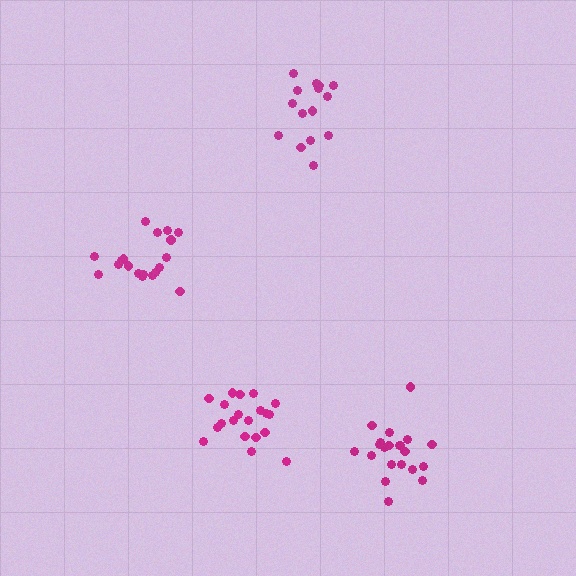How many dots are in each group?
Group 1: 19 dots, Group 2: 20 dots, Group 3: 15 dots, Group 4: 21 dots (75 total).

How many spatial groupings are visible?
There are 4 spatial groupings.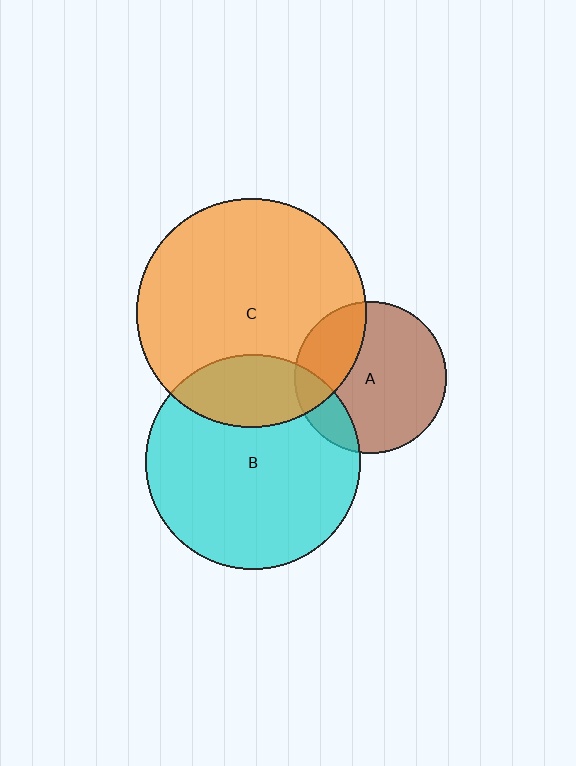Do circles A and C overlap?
Yes.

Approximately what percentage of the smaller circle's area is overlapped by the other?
Approximately 25%.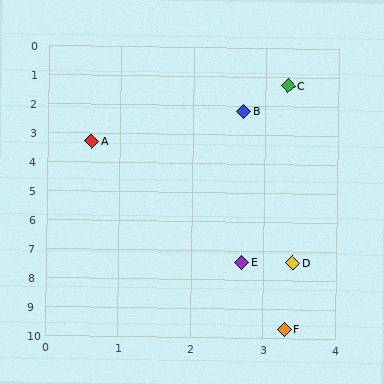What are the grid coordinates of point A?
Point A is at approximately (0.6, 3.3).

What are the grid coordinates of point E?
Point E is at approximately (2.7, 7.4).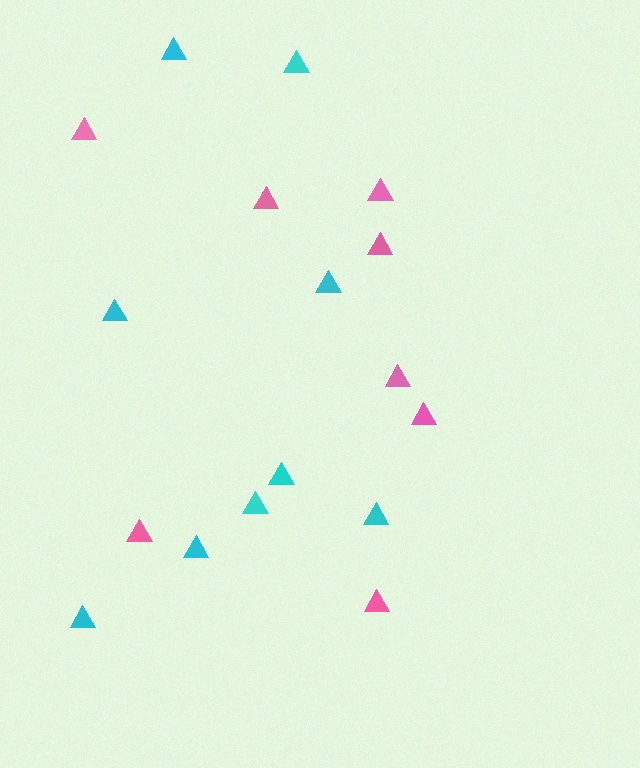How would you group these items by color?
There are 2 groups: one group of cyan triangles (9) and one group of pink triangles (8).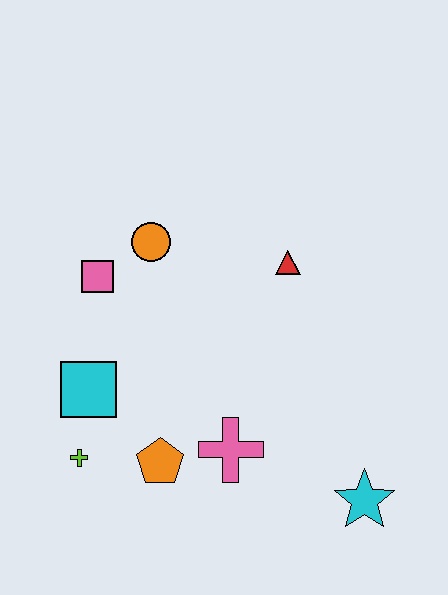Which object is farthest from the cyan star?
The pink square is farthest from the cyan star.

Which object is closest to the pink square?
The orange circle is closest to the pink square.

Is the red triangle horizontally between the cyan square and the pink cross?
No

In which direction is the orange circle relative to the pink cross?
The orange circle is above the pink cross.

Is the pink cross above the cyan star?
Yes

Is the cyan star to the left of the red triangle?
No